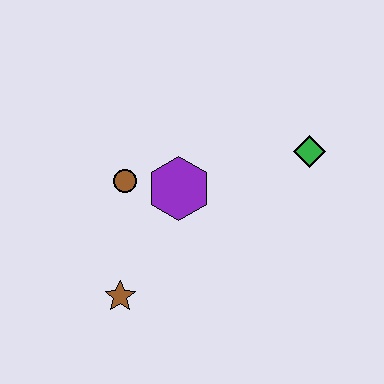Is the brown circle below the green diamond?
Yes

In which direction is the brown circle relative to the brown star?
The brown circle is above the brown star.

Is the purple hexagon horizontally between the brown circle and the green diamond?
Yes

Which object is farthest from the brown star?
The green diamond is farthest from the brown star.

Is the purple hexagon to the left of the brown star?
No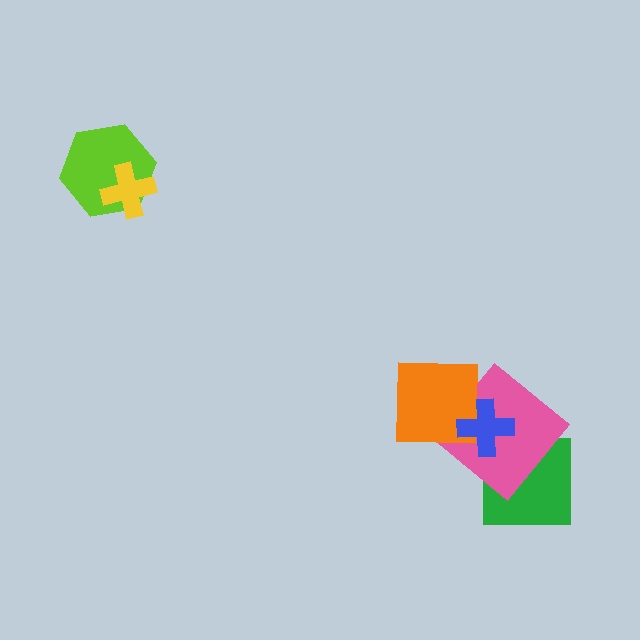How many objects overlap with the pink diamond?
3 objects overlap with the pink diamond.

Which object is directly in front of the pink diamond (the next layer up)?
The orange square is directly in front of the pink diamond.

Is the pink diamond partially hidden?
Yes, it is partially covered by another shape.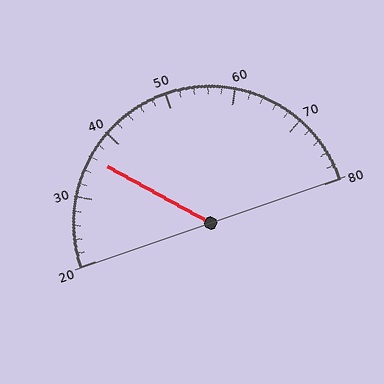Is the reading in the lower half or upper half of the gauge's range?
The reading is in the lower half of the range (20 to 80).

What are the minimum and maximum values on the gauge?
The gauge ranges from 20 to 80.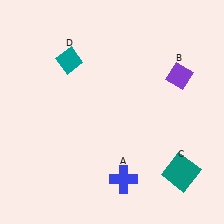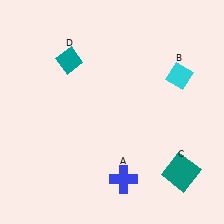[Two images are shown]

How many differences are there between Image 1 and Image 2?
There is 1 difference between the two images.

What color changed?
The diamond (B) changed from purple in Image 1 to cyan in Image 2.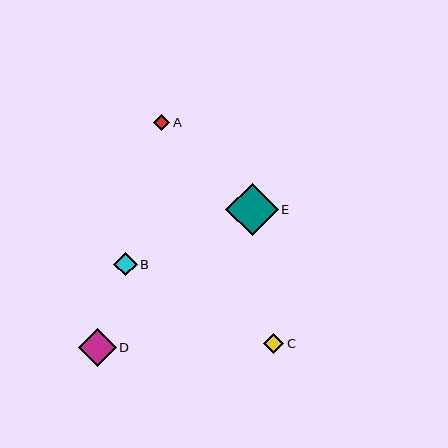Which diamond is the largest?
Diamond E is the largest with a size of approximately 53 pixels.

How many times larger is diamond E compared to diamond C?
Diamond E is approximately 2.6 times the size of diamond C.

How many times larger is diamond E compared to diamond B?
Diamond E is approximately 2.2 times the size of diamond B.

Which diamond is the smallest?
Diamond A is the smallest with a size of approximately 16 pixels.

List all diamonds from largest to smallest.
From largest to smallest: E, D, B, C, A.